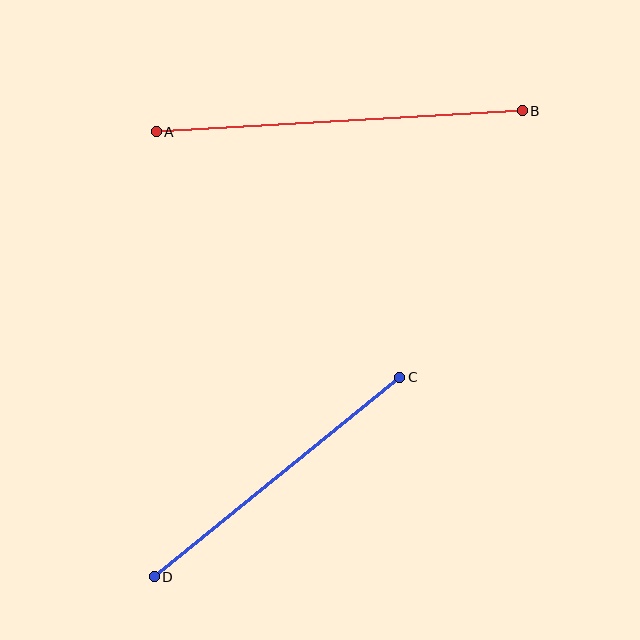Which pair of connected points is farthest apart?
Points A and B are farthest apart.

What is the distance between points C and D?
The distance is approximately 317 pixels.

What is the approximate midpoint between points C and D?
The midpoint is at approximately (277, 477) pixels.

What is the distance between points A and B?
The distance is approximately 366 pixels.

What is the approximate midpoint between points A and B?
The midpoint is at approximately (339, 121) pixels.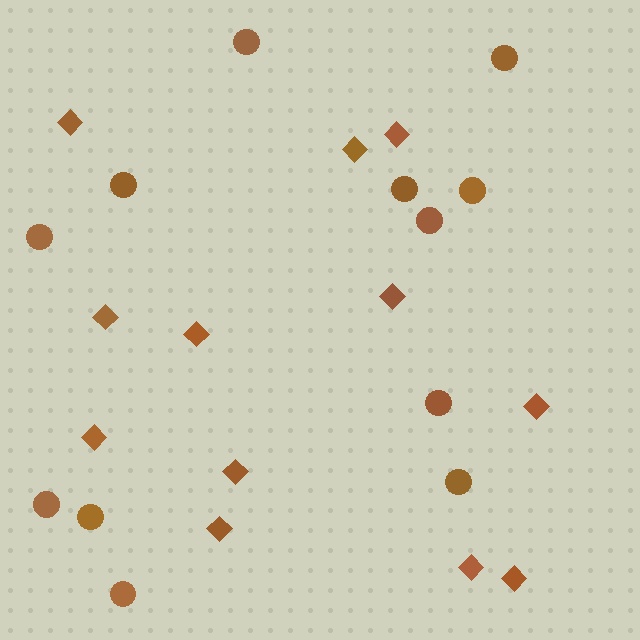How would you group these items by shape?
There are 2 groups: one group of circles (12) and one group of diamonds (12).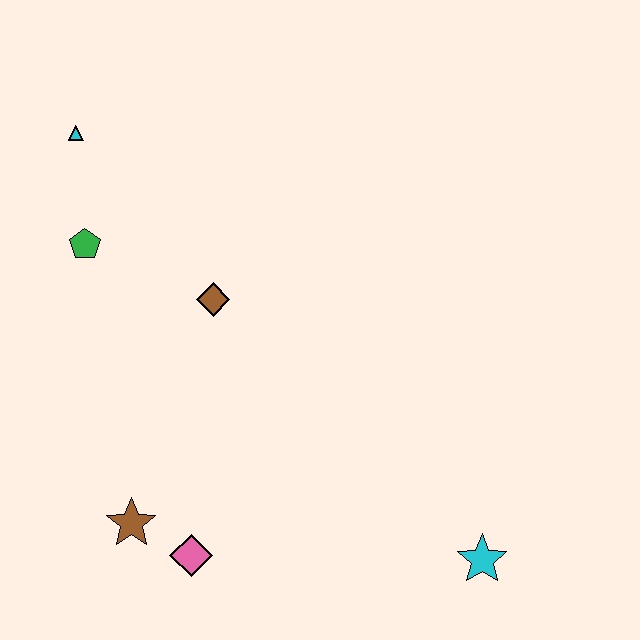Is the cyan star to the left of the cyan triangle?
No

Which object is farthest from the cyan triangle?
The cyan star is farthest from the cyan triangle.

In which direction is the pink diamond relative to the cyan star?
The pink diamond is to the left of the cyan star.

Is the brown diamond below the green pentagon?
Yes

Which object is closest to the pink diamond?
The brown star is closest to the pink diamond.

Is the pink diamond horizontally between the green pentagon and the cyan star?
Yes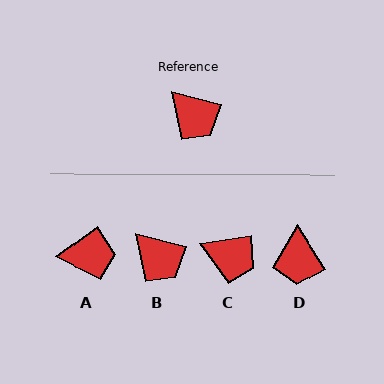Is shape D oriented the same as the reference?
No, it is off by about 42 degrees.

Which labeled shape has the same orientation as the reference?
B.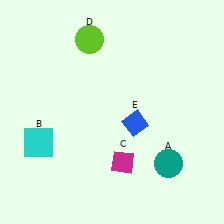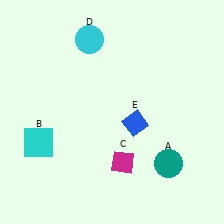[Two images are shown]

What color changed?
The circle (D) changed from lime in Image 1 to cyan in Image 2.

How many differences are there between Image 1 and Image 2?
There is 1 difference between the two images.